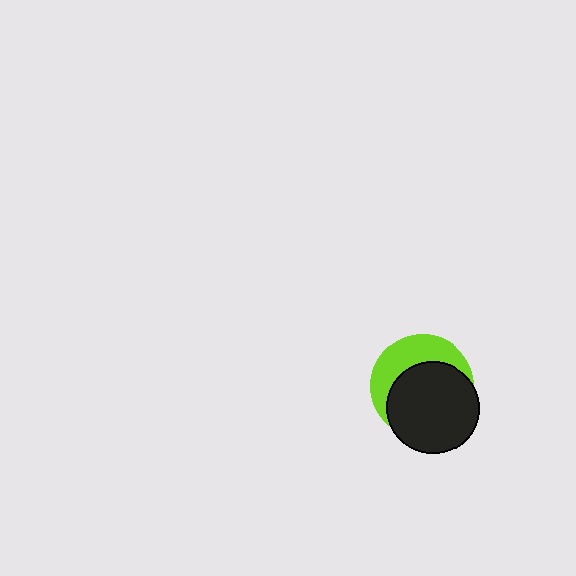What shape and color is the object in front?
The object in front is a black circle.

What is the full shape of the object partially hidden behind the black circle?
The partially hidden object is a lime circle.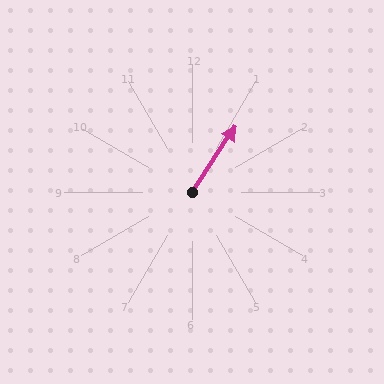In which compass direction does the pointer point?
Northeast.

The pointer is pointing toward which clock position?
Roughly 1 o'clock.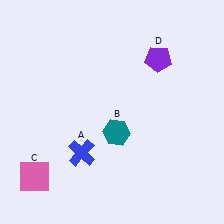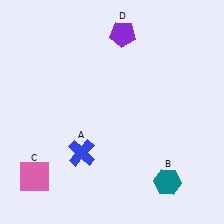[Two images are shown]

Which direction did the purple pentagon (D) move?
The purple pentagon (D) moved left.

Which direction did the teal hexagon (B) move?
The teal hexagon (B) moved right.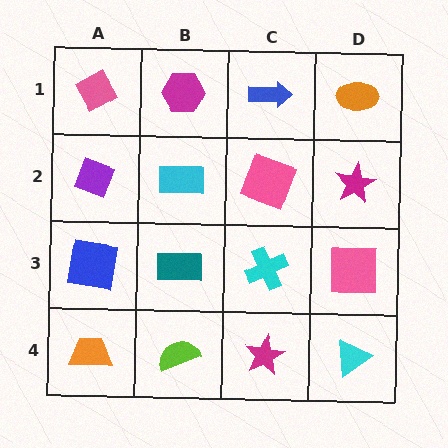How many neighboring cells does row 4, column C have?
3.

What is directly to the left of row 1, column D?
A blue arrow.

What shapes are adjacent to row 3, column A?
A purple diamond (row 2, column A), an orange trapezoid (row 4, column A), a teal rectangle (row 3, column B).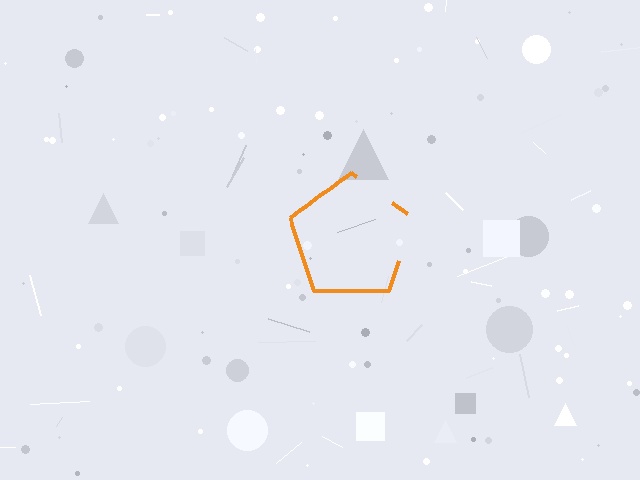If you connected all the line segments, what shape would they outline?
They would outline a pentagon.